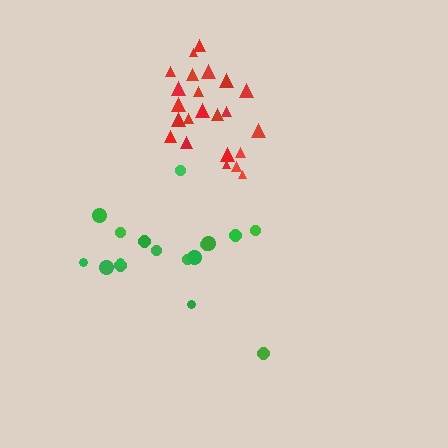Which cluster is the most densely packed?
Red.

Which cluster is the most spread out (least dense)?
Green.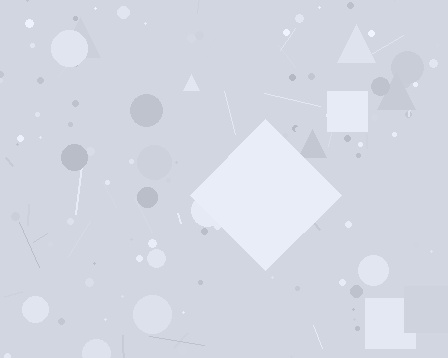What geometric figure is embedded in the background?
A diamond is embedded in the background.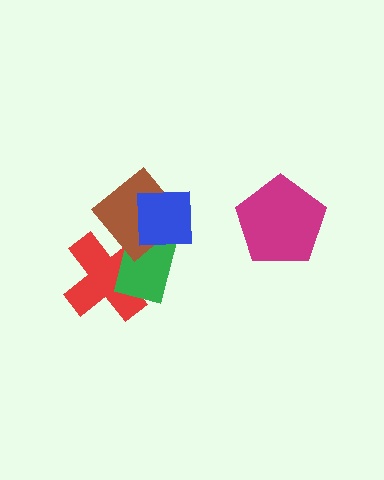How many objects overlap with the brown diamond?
3 objects overlap with the brown diamond.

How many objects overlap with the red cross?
2 objects overlap with the red cross.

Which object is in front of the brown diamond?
The blue square is in front of the brown diamond.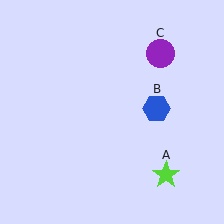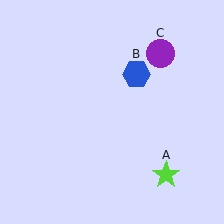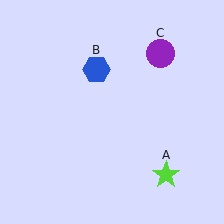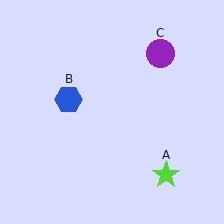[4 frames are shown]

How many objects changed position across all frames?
1 object changed position: blue hexagon (object B).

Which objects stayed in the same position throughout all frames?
Lime star (object A) and purple circle (object C) remained stationary.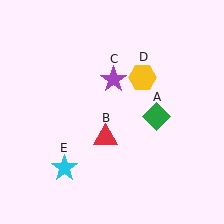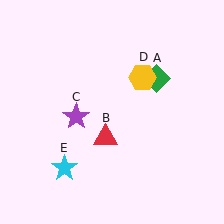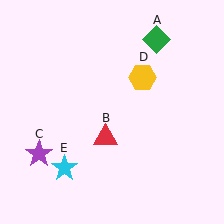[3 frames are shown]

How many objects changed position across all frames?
2 objects changed position: green diamond (object A), purple star (object C).